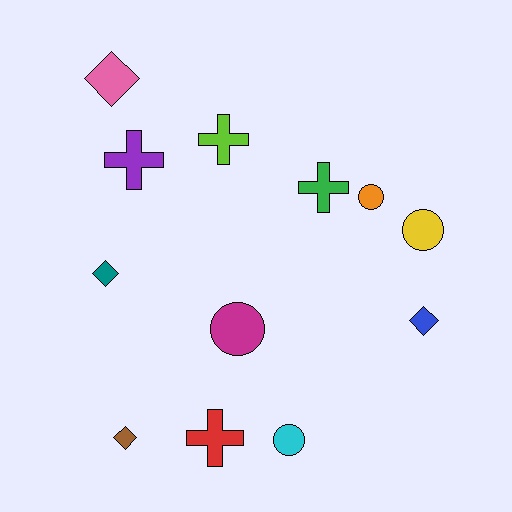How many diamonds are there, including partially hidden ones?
There are 4 diamonds.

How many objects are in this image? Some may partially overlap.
There are 12 objects.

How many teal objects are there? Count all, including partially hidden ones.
There is 1 teal object.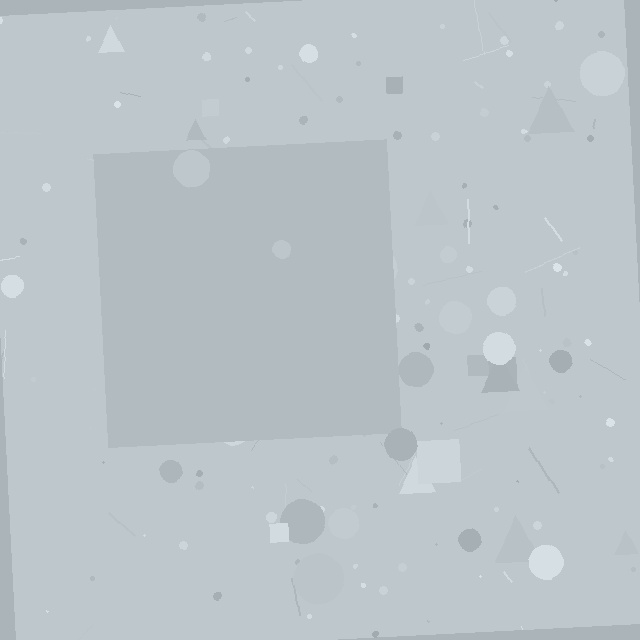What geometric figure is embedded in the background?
A square is embedded in the background.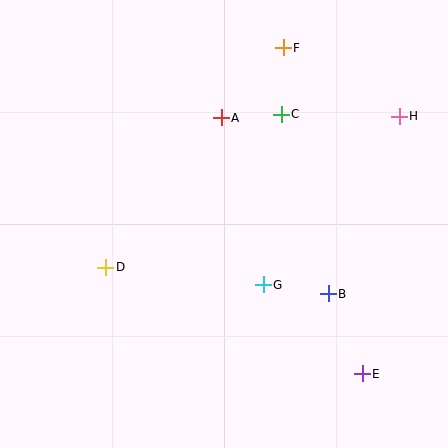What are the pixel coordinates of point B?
Point B is at (328, 294).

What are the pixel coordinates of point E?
Point E is at (362, 374).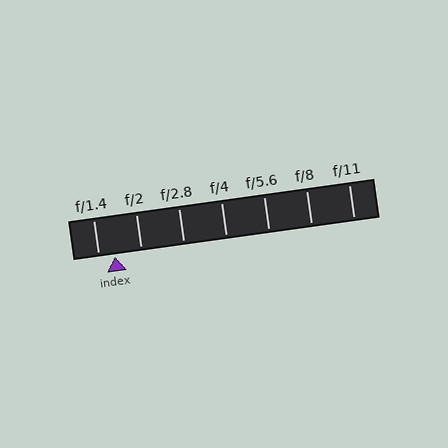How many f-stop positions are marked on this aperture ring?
There are 7 f-stop positions marked.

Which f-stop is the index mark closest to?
The index mark is closest to f/1.4.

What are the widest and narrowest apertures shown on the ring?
The widest aperture shown is f/1.4 and the narrowest is f/11.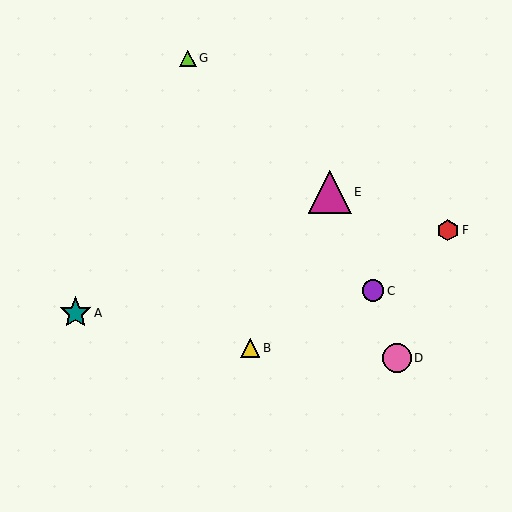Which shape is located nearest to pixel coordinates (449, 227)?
The red hexagon (labeled F) at (448, 230) is nearest to that location.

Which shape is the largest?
The magenta triangle (labeled E) is the largest.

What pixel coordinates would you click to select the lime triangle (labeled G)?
Click at (188, 58) to select the lime triangle G.